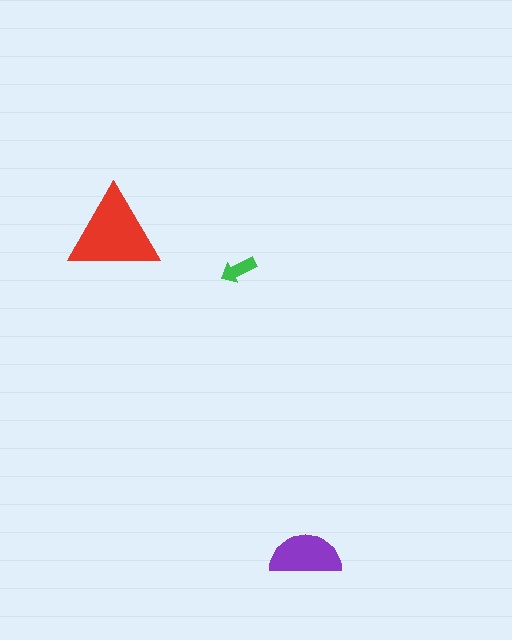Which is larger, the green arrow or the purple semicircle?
The purple semicircle.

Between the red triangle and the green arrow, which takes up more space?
The red triangle.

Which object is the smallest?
The green arrow.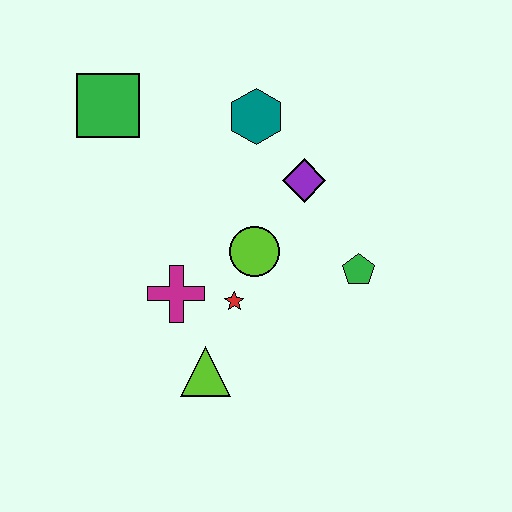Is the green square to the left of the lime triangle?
Yes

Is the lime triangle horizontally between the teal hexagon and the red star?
No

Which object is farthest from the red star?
The green square is farthest from the red star.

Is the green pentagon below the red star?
No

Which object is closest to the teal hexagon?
The purple diamond is closest to the teal hexagon.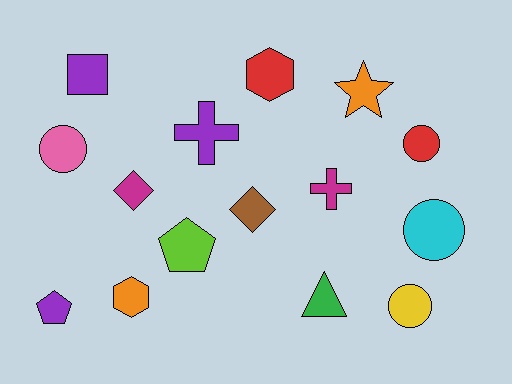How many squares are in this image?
There is 1 square.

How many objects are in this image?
There are 15 objects.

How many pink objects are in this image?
There is 1 pink object.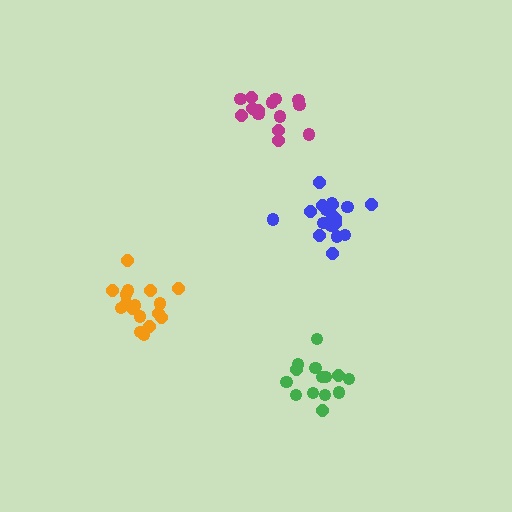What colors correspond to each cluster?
The clusters are colored: green, orange, magenta, blue.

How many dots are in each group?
Group 1: 14 dots, Group 2: 17 dots, Group 3: 14 dots, Group 4: 18 dots (63 total).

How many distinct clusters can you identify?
There are 4 distinct clusters.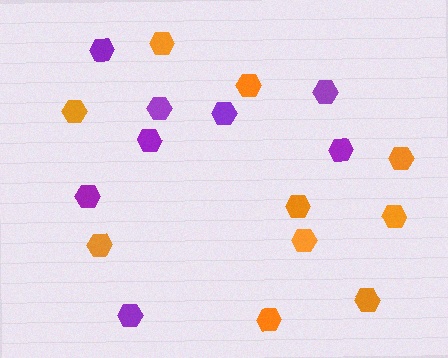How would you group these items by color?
There are 2 groups: one group of purple hexagons (8) and one group of orange hexagons (10).